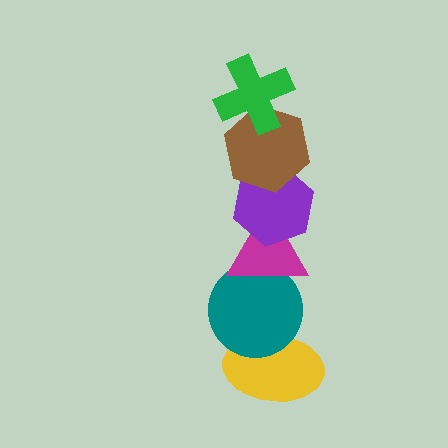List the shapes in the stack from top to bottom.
From top to bottom: the green cross, the brown hexagon, the purple hexagon, the magenta triangle, the teal circle, the yellow ellipse.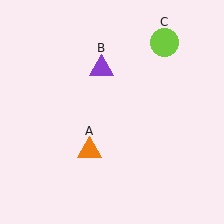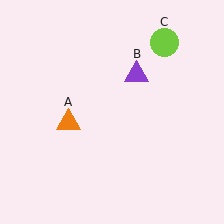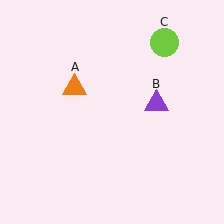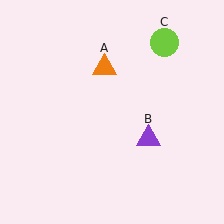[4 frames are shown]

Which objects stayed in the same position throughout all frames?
Lime circle (object C) remained stationary.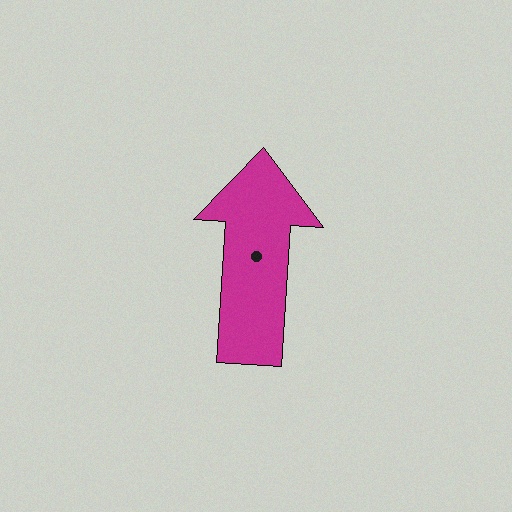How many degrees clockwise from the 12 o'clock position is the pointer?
Approximately 4 degrees.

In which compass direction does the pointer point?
North.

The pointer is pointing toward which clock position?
Roughly 12 o'clock.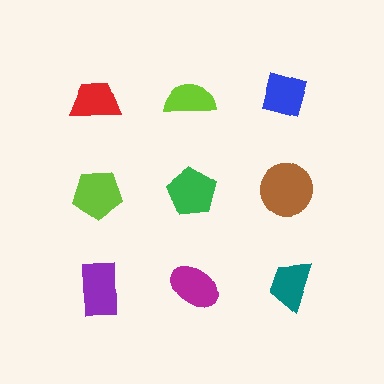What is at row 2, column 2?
A green pentagon.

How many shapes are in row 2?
3 shapes.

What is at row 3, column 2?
A magenta ellipse.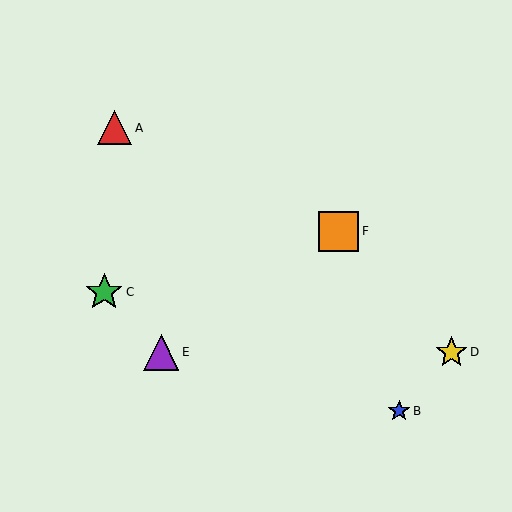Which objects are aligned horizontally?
Objects D, E are aligned horizontally.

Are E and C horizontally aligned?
No, E is at y≈353 and C is at y≈292.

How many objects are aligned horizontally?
2 objects (D, E) are aligned horizontally.